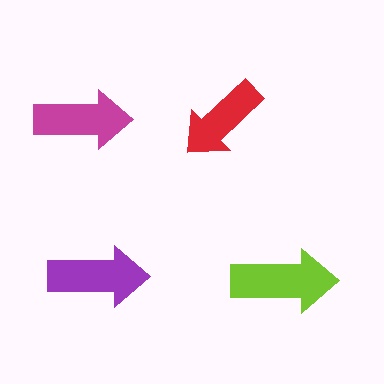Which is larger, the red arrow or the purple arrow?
The purple one.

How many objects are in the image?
There are 4 objects in the image.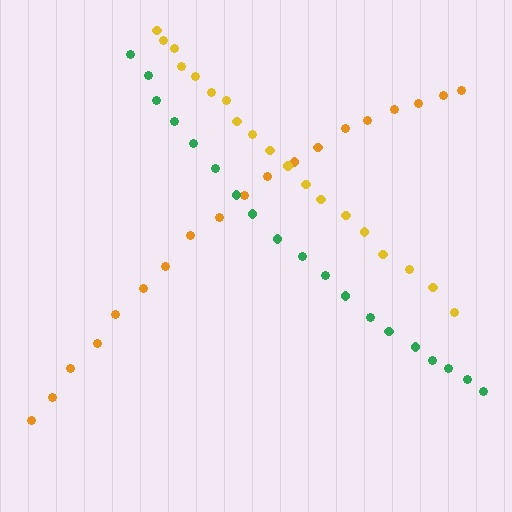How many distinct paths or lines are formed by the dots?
There are 3 distinct paths.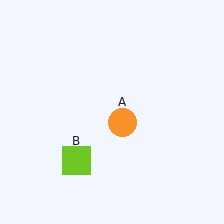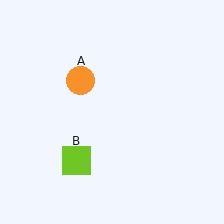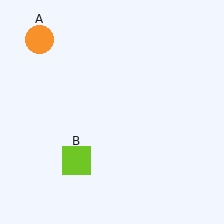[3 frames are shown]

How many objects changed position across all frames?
1 object changed position: orange circle (object A).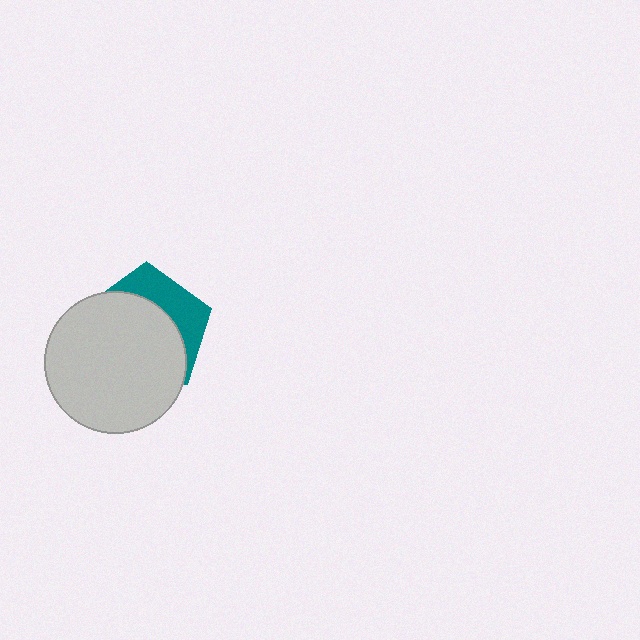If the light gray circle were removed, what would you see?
You would see the complete teal pentagon.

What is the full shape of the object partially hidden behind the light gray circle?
The partially hidden object is a teal pentagon.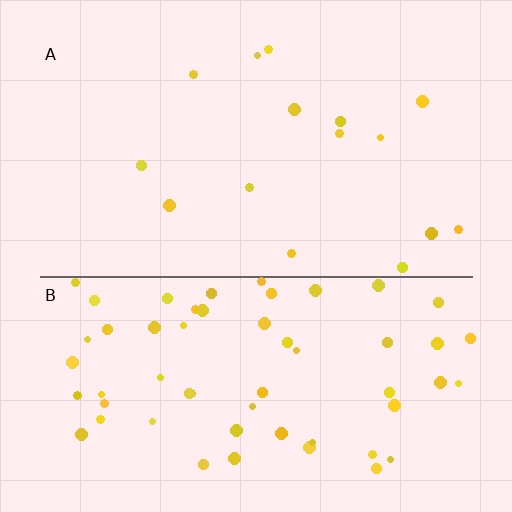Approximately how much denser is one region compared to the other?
Approximately 3.7× — region B over region A.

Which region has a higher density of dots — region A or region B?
B (the bottom).